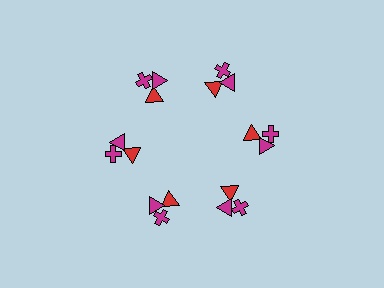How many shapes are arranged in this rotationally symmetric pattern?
There are 18 shapes, arranged in 6 groups of 3.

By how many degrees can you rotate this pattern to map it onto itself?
The pattern maps onto itself every 60 degrees of rotation.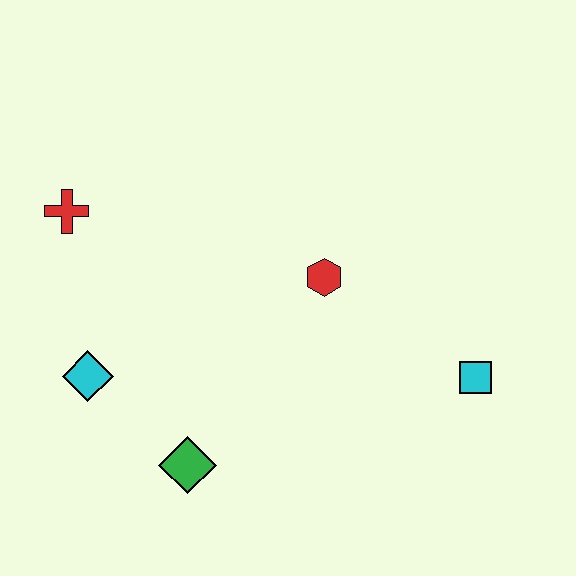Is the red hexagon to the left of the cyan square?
Yes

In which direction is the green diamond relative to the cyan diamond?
The green diamond is to the right of the cyan diamond.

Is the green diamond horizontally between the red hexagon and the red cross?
Yes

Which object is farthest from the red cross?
The cyan square is farthest from the red cross.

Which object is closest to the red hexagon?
The cyan square is closest to the red hexagon.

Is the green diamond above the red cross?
No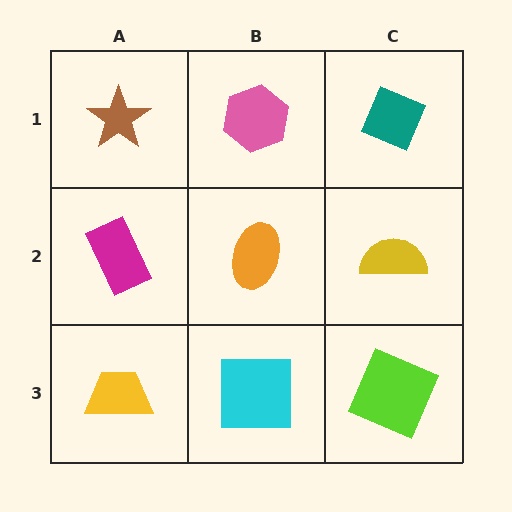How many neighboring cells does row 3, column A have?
2.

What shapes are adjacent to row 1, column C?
A yellow semicircle (row 2, column C), a pink hexagon (row 1, column B).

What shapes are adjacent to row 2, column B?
A pink hexagon (row 1, column B), a cyan square (row 3, column B), a magenta rectangle (row 2, column A), a yellow semicircle (row 2, column C).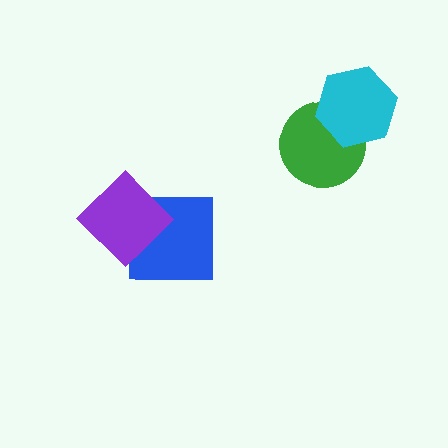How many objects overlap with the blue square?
1 object overlaps with the blue square.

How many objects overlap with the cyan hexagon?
1 object overlaps with the cyan hexagon.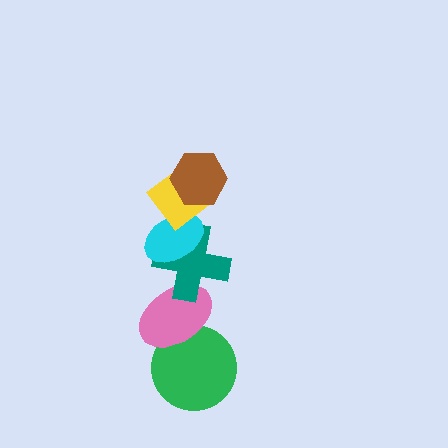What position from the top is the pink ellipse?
The pink ellipse is 5th from the top.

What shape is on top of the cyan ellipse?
The yellow diamond is on top of the cyan ellipse.